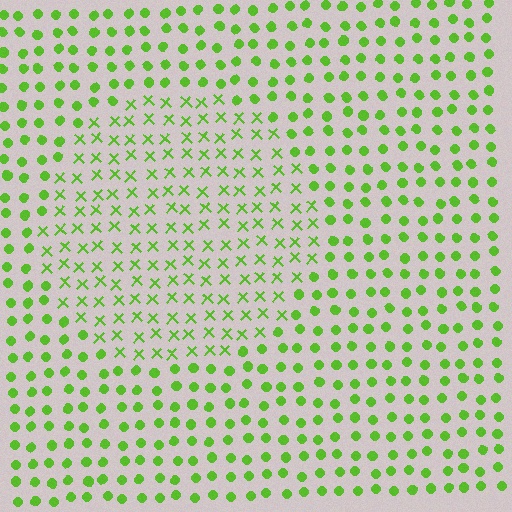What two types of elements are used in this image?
The image uses X marks inside the circle region and circles outside it.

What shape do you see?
I see a circle.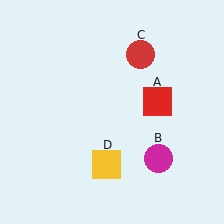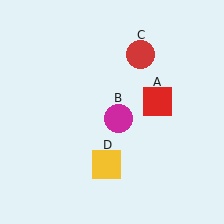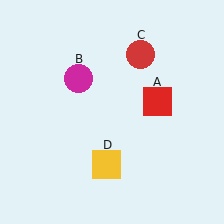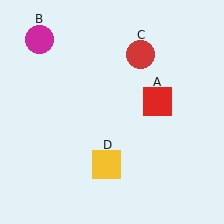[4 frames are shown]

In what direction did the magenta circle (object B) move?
The magenta circle (object B) moved up and to the left.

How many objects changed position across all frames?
1 object changed position: magenta circle (object B).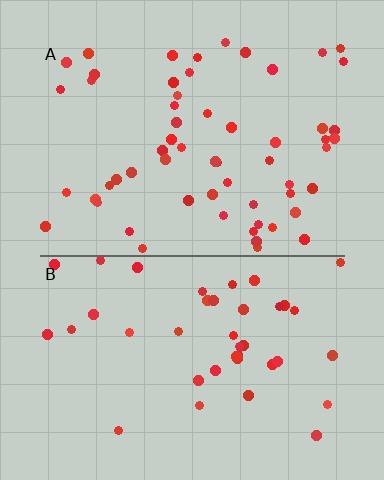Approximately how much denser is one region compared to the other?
Approximately 1.4× — region A over region B.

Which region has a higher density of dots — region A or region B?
A (the top).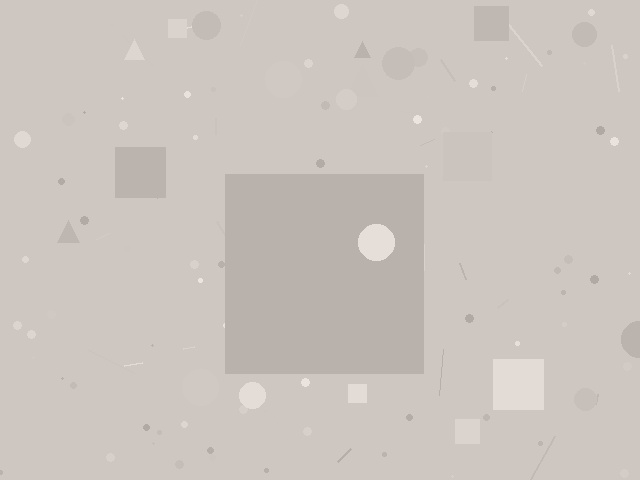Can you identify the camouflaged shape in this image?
The camouflaged shape is a square.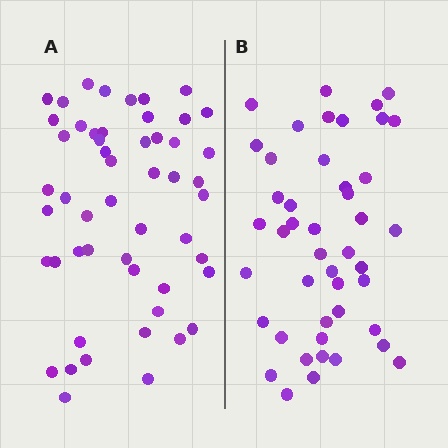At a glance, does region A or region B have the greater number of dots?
Region A (the left region) has more dots.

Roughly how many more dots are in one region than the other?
Region A has roughly 8 or so more dots than region B.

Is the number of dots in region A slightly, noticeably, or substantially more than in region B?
Region A has only slightly more — the two regions are fairly close. The ratio is roughly 1.2 to 1.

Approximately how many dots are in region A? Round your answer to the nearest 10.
About 50 dots. (The exact count is 52, which rounds to 50.)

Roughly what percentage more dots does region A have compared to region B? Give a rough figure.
About 15% more.